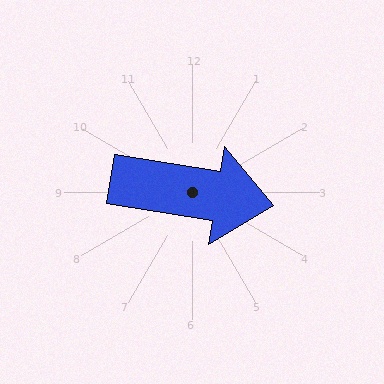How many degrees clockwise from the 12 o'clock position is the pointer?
Approximately 99 degrees.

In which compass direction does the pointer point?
East.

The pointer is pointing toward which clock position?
Roughly 3 o'clock.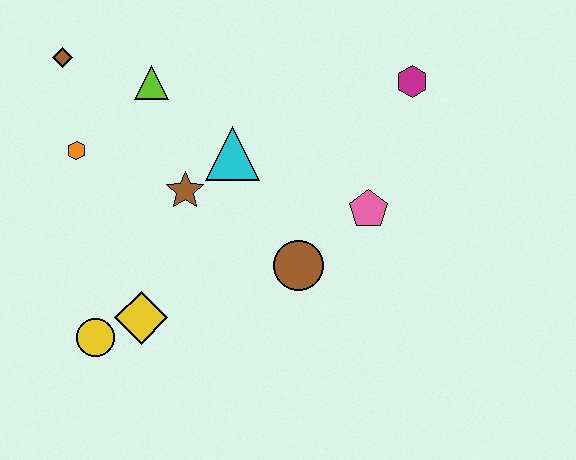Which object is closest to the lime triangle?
The brown diamond is closest to the lime triangle.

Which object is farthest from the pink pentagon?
The brown diamond is farthest from the pink pentagon.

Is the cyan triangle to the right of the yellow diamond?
Yes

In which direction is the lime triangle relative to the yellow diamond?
The lime triangle is above the yellow diamond.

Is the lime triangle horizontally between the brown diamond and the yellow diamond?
No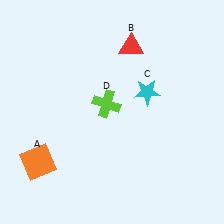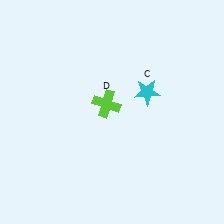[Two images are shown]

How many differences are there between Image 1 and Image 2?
There are 2 differences between the two images.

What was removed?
The red triangle (B), the orange square (A) were removed in Image 2.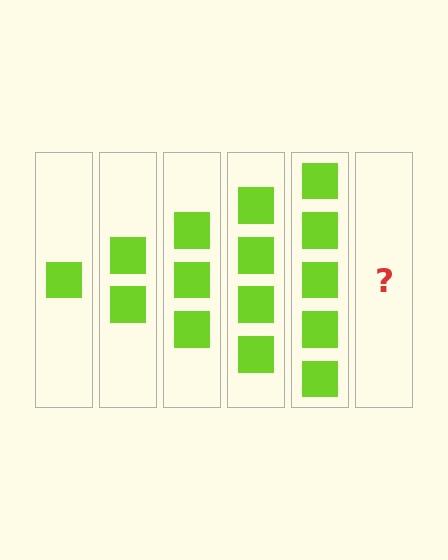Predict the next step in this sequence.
The next step is 6 squares.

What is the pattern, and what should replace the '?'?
The pattern is that each step adds one more square. The '?' should be 6 squares.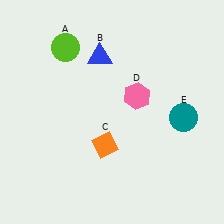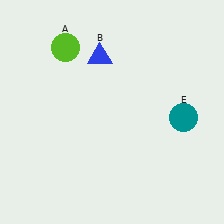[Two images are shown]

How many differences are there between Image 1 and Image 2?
There are 2 differences between the two images.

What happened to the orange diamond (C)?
The orange diamond (C) was removed in Image 2. It was in the bottom-left area of Image 1.